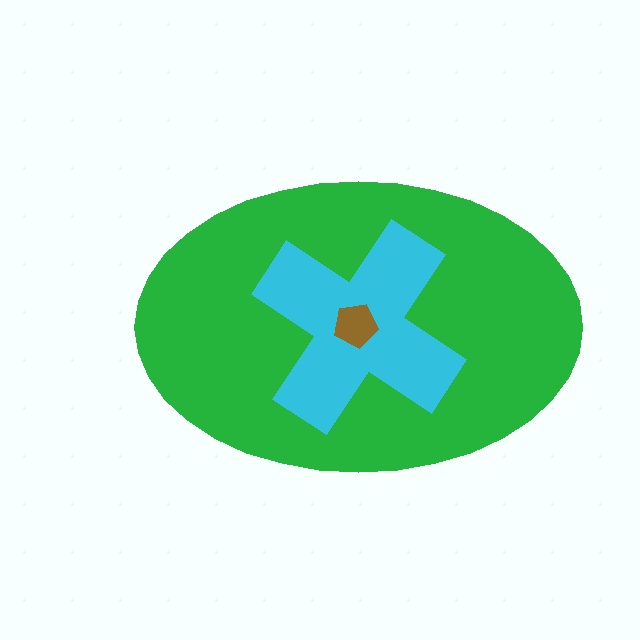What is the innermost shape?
The brown pentagon.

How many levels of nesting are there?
3.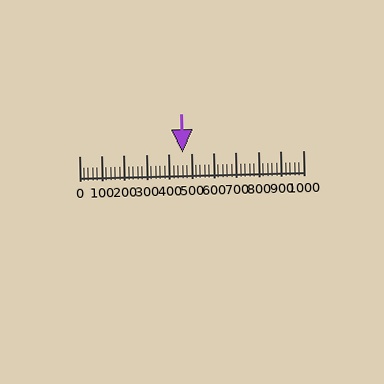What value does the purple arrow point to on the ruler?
The purple arrow points to approximately 460.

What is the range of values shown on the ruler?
The ruler shows values from 0 to 1000.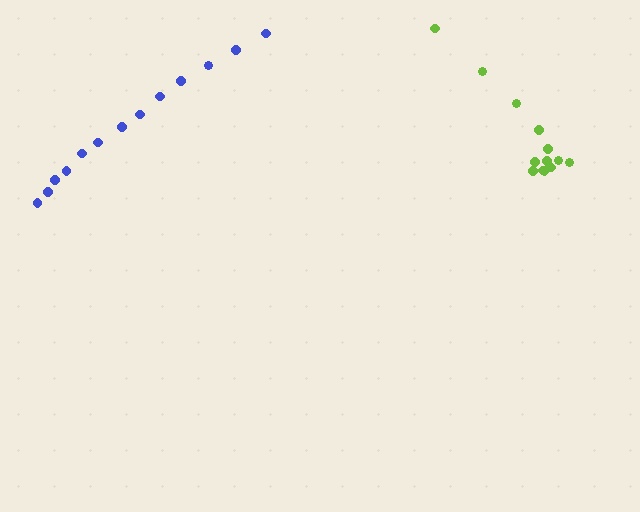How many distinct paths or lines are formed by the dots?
There are 2 distinct paths.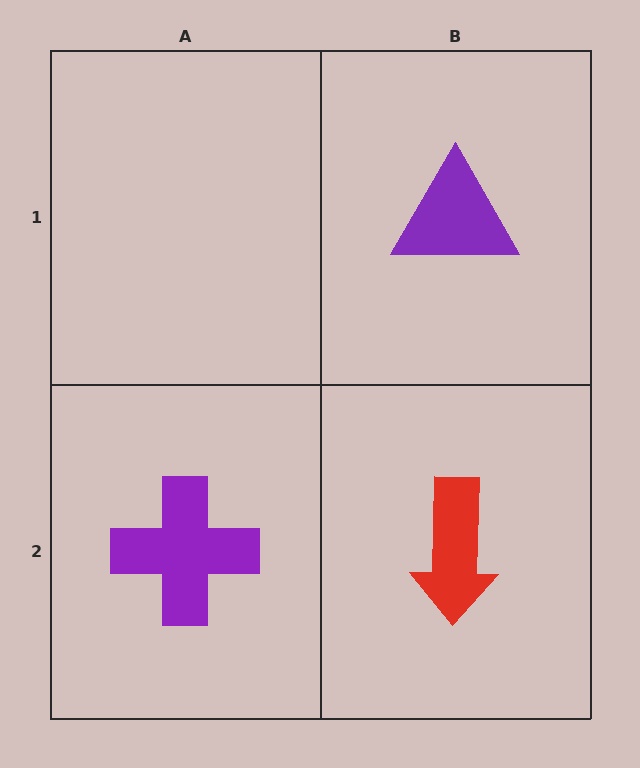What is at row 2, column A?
A purple cross.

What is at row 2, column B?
A red arrow.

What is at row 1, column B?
A purple triangle.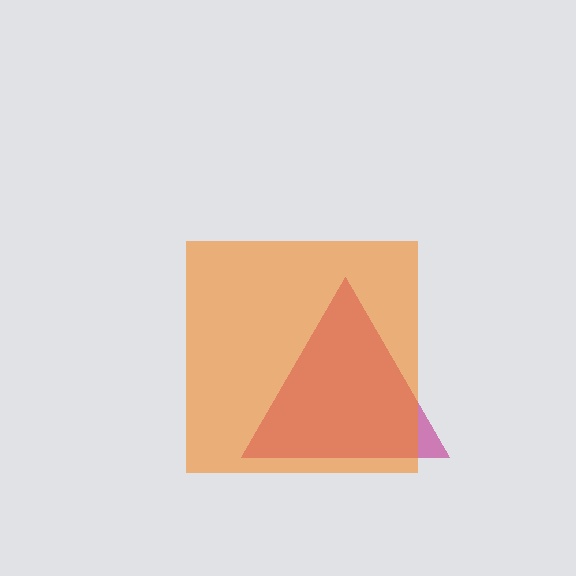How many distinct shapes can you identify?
There are 2 distinct shapes: a magenta triangle, an orange square.